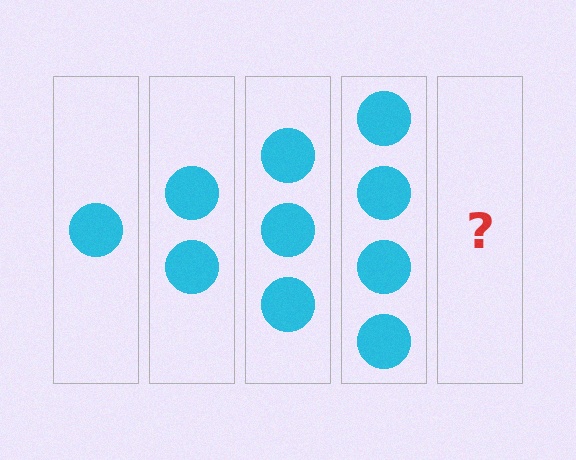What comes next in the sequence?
The next element should be 5 circles.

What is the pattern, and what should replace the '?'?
The pattern is that each step adds one more circle. The '?' should be 5 circles.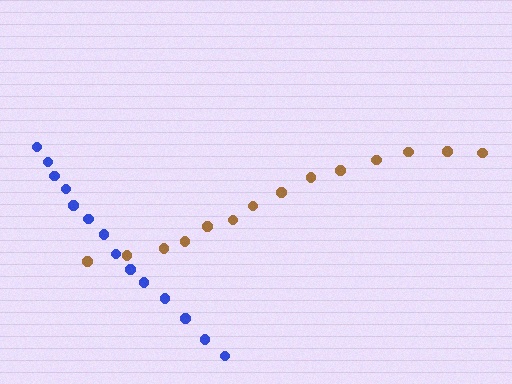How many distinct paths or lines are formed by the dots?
There are 2 distinct paths.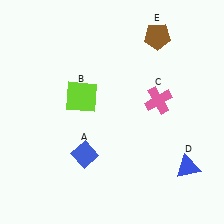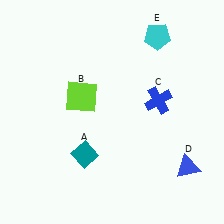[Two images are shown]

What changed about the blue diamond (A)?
In Image 1, A is blue. In Image 2, it changed to teal.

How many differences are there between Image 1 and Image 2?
There are 3 differences between the two images.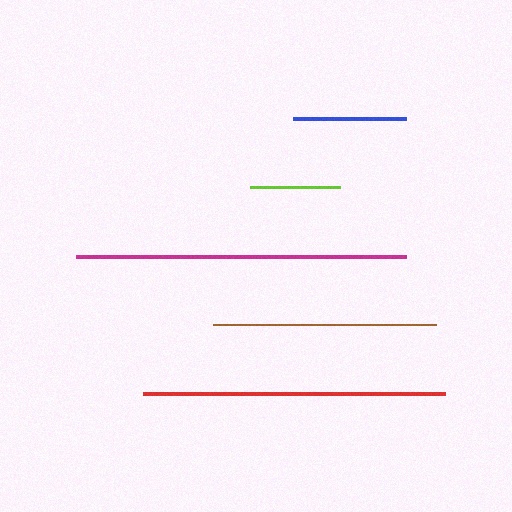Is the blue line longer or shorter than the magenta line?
The magenta line is longer than the blue line.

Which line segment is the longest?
The magenta line is the longest at approximately 330 pixels.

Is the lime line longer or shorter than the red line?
The red line is longer than the lime line.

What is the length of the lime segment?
The lime segment is approximately 91 pixels long.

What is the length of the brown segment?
The brown segment is approximately 223 pixels long.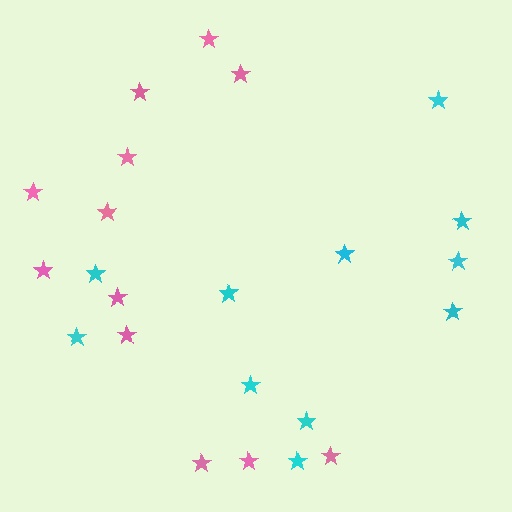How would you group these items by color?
There are 2 groups: one group of cyan stars (11) and one group of pink stars (12).